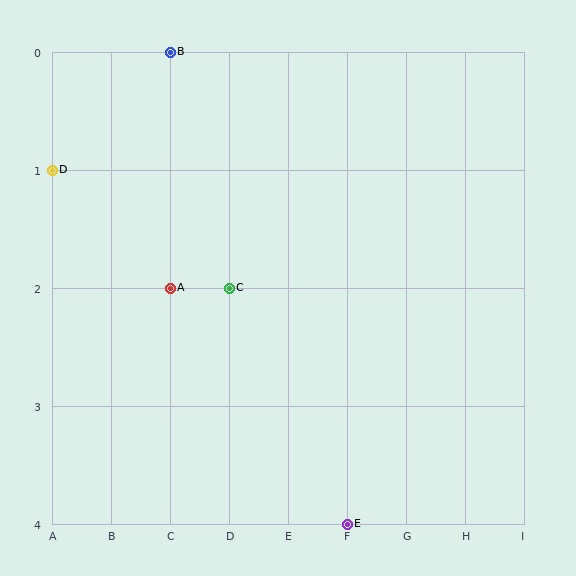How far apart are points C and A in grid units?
Points C and A are 1 column apart.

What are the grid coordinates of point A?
Point A is at grid coordinates (C, 2).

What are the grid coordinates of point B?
Point B is at grid coordinates (C, 0).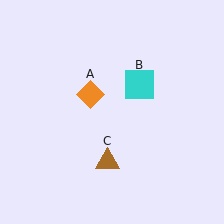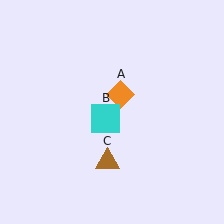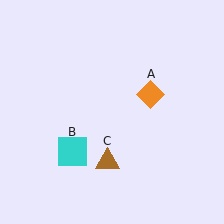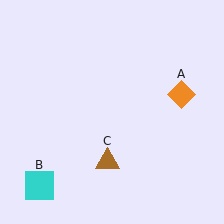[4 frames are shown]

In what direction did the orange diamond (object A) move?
The orange diamond (object A) moved right.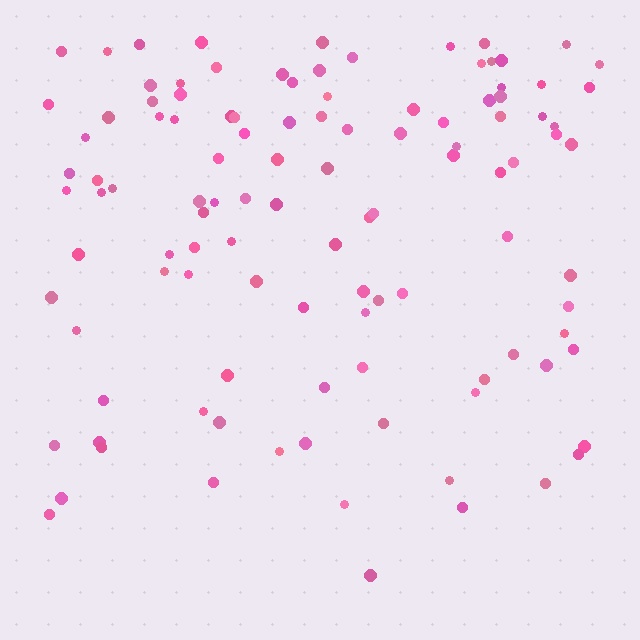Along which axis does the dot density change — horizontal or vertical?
Vertical.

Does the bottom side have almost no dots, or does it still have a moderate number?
Still a moderate number, just noticeably fewer than the top.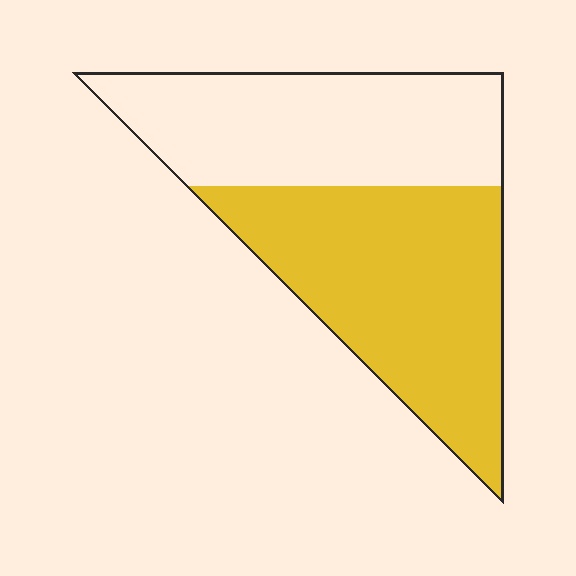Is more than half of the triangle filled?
Yes.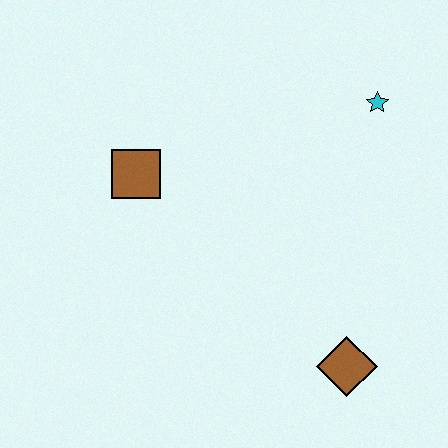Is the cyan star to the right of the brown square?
Yes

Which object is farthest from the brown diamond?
The brown square is farthest from the brown diamond.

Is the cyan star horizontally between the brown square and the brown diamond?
No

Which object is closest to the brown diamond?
The cyan star is closest to the brown diamond.